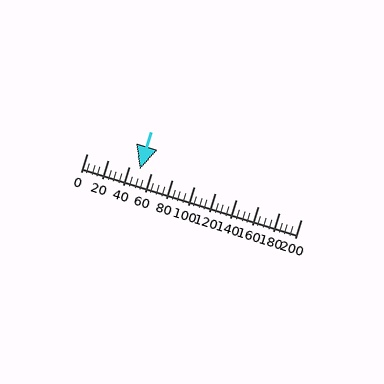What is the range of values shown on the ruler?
The ruler shows values from 0 to 200.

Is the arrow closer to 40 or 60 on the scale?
The arrow is closer to 40.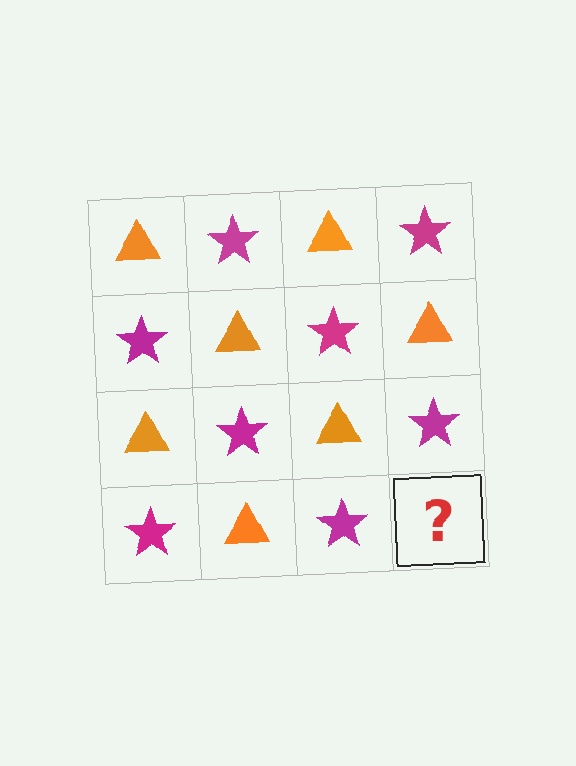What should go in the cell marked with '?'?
The missing cell should contain an orange triangle.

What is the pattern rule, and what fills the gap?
The rule is that it alternates orange triangle and magenta star in a checkerboard pattern. The gap should be filled with an orange triangle.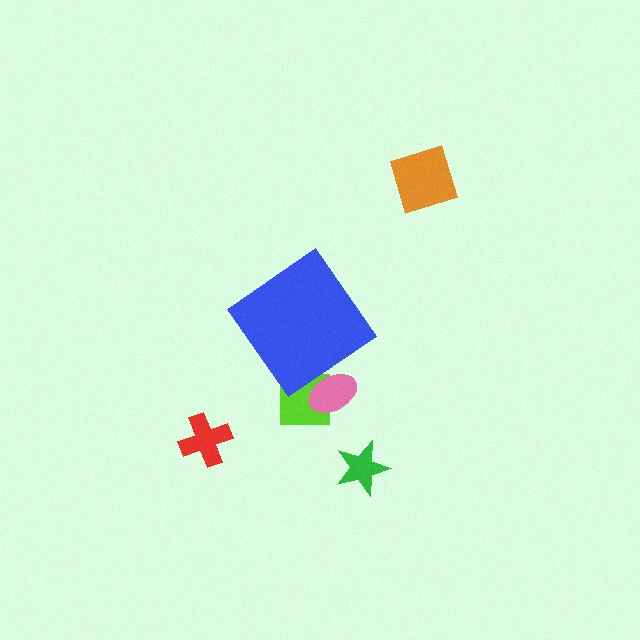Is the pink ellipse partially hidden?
Yes, the pink ellipse is partially hidden behind the blue diamond.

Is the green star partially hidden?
No, the green star is fully visible.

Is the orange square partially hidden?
No, the orange square is fully visible.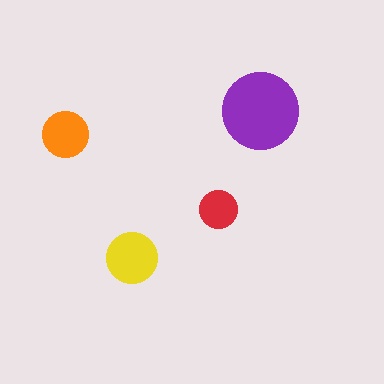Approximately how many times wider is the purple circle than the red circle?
About 2 times wider.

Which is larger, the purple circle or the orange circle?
The purple one.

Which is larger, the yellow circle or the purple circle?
The purple one.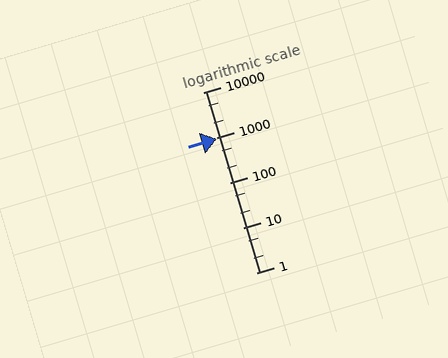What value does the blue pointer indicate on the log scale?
The pointer indicates approximately 910.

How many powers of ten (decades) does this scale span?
The scale spans 4 decades, from 1 to 10000.